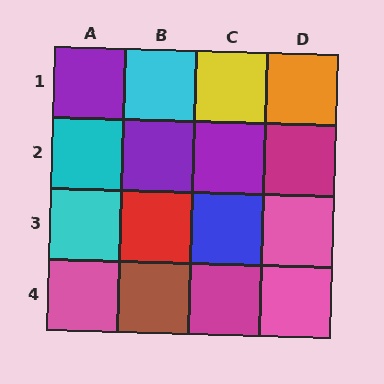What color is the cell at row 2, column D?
Magenta.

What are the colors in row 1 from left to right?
Purple, cyan, yellow, orange.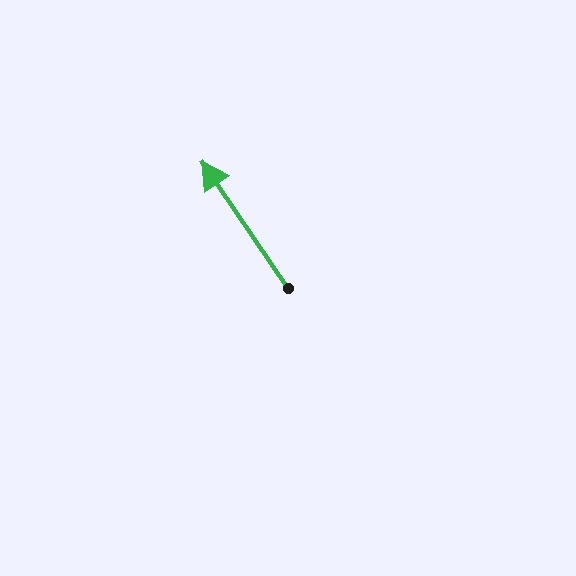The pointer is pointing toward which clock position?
Roughly 11 o'clock.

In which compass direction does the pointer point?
Northwest.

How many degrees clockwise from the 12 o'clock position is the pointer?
Approximately 326 degrees.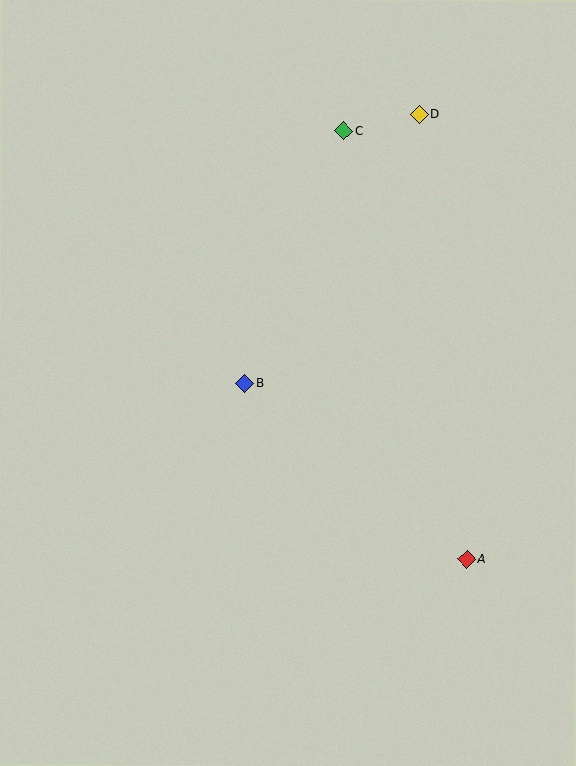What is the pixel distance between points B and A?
The distance between B and A is 283 pixels.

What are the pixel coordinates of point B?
Point B is at (245, 383).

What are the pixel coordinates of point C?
Point C is at (344, 130).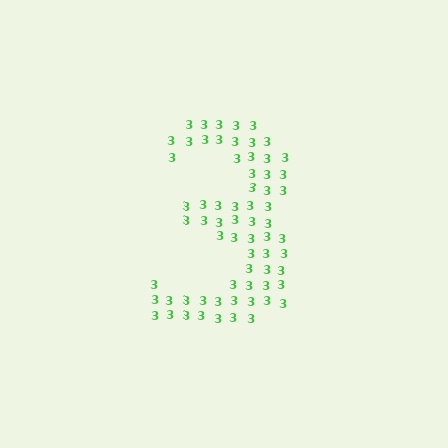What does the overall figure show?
The overall figure shows the digit 3.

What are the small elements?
The small elements are digit 3's.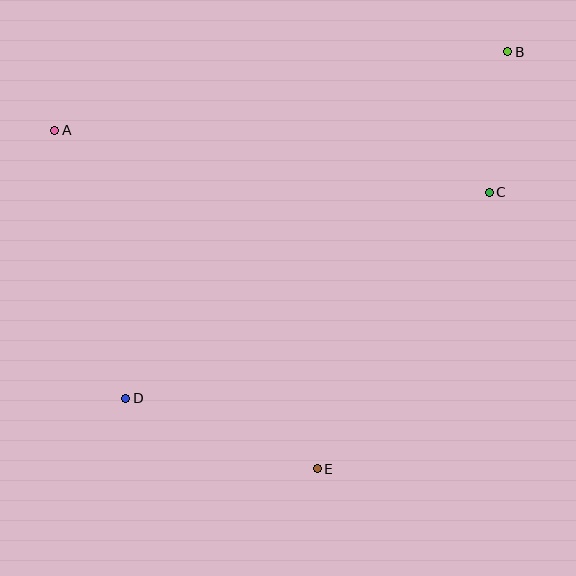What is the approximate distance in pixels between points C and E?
The distance between C and E is approximately 326 pixels.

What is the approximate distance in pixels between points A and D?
The distance between A and D is approximately 277 pixels.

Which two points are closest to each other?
Points B and C are closest to each other.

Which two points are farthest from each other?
Points B and D are farthest from each other.